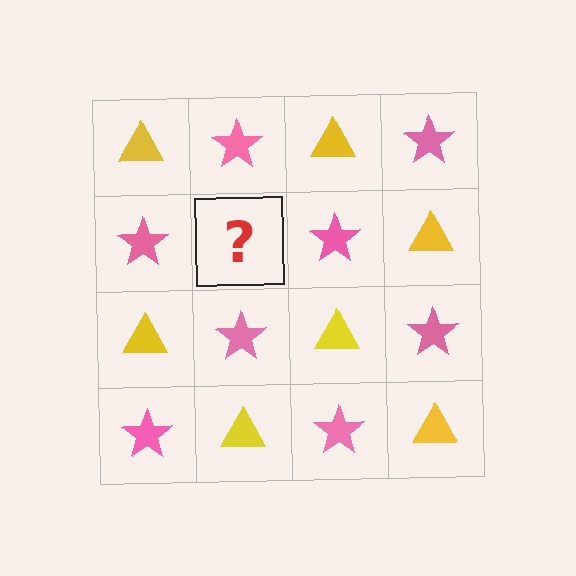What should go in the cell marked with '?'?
The missing cell should contain a yellow triangle.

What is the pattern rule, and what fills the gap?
The rule is that it alternates yellow triangle and pink star in a checkerboard pattern. The gap should be filled with a yellow triangle.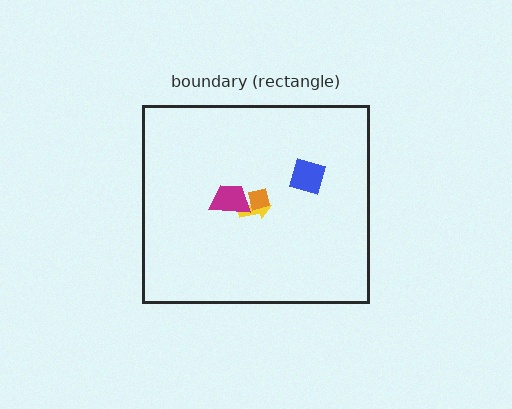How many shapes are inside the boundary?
4 inside, 0 outside.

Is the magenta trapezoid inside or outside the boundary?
Inside.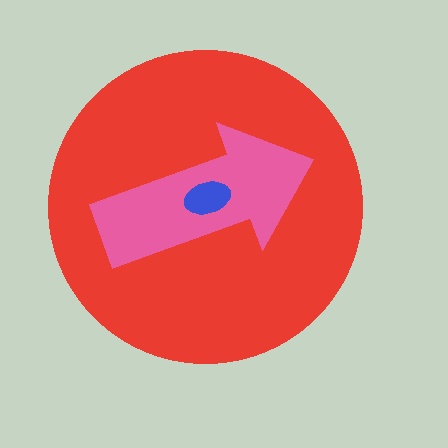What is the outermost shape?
The red circle.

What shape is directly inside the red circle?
The pink arrow.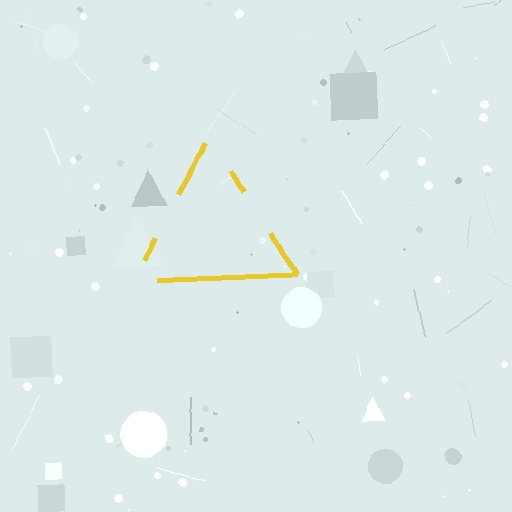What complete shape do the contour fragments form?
The contour fragments form a triangle.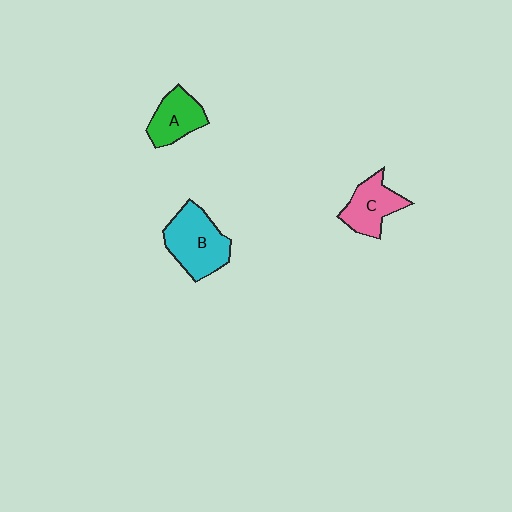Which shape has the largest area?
Shape B (cyan).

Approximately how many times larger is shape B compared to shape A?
Approximately 1.5 times.